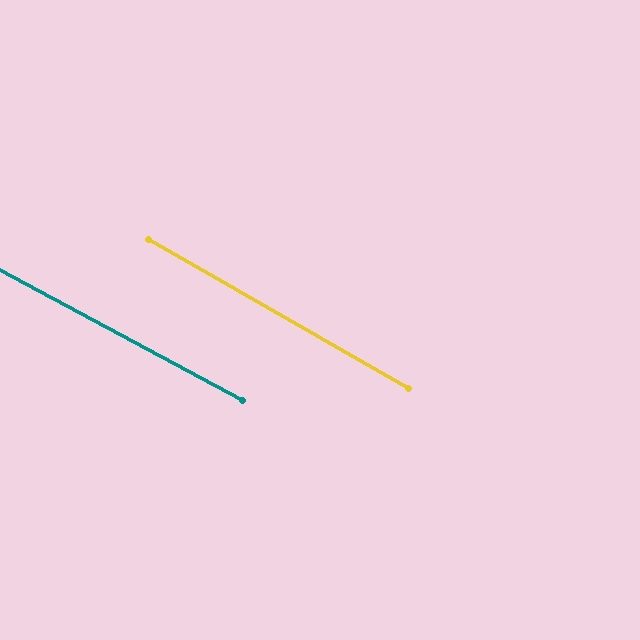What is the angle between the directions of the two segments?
Approximately 2 degrees.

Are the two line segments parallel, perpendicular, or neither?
Parallel — their directions differ by only 1.7°.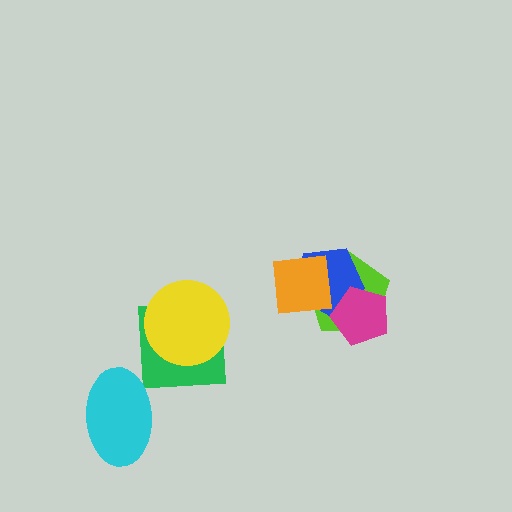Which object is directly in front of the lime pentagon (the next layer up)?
The blue pentagon is directly in front of the lime pentagon.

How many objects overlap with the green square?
1 object overlaps with the green square.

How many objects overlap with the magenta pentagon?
2 objects overlap with the magenta pentagon.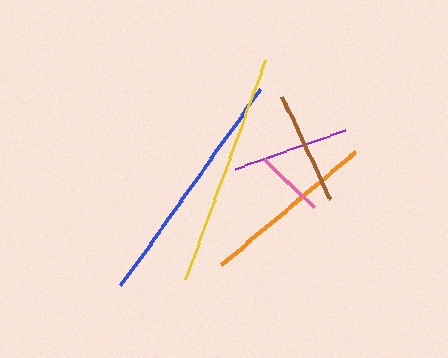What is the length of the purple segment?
The purple segment is approximately 116 pixels long.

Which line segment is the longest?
The blue line is the longest at approximately 241 pixels.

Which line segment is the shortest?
The pink line is the shortest at approximately 69 pixels.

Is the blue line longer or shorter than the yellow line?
The blue line is longer than the yellow line.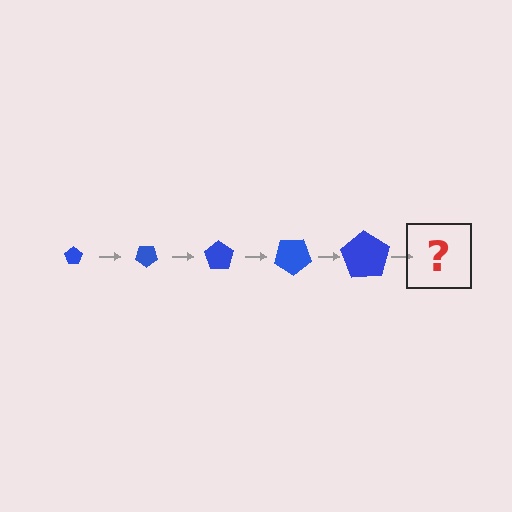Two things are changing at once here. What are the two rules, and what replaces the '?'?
The two rules are that the pentagon grows larger each step and it rotates 35 degrees each step. The '?' should be a pentagon, larger than the previous one and rotated 175 degrees from the start.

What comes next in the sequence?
The next element should be a pentagon, larger than the previous one and rotated 175 degrees from the start.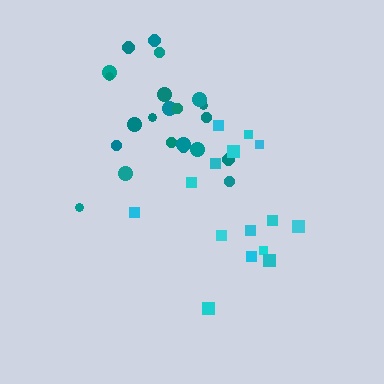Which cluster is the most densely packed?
Teal.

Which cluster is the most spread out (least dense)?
Cyan.